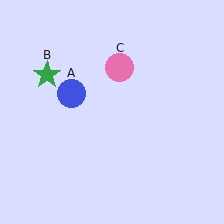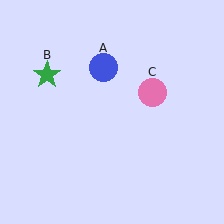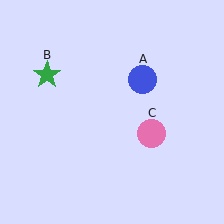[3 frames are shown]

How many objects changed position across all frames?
2 objects changed position: blue circle (object A), pink circle (object C).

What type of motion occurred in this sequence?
The blue circle (object A), pink circle (object C) rotated clockwise around the center of the scene.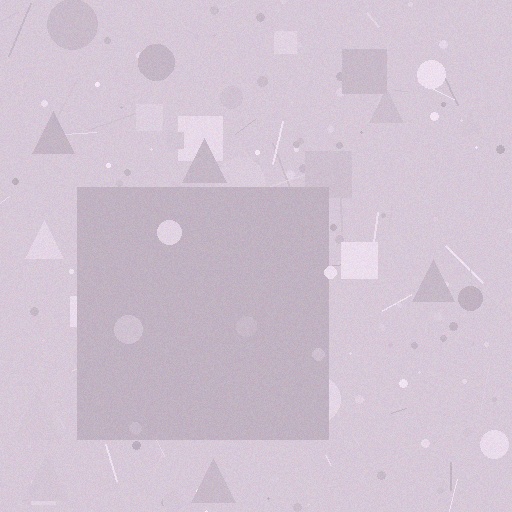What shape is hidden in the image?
A square is hidden in the image.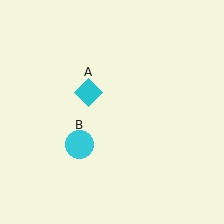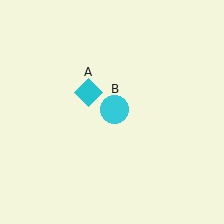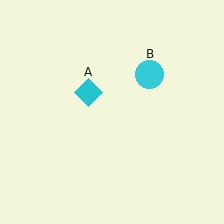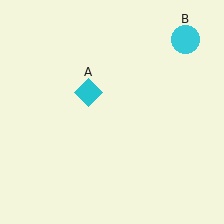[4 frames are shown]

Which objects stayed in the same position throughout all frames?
Cyan diamond (object A) remained stationary.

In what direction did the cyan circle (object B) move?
The cyan circle (object B) moved up and to the right.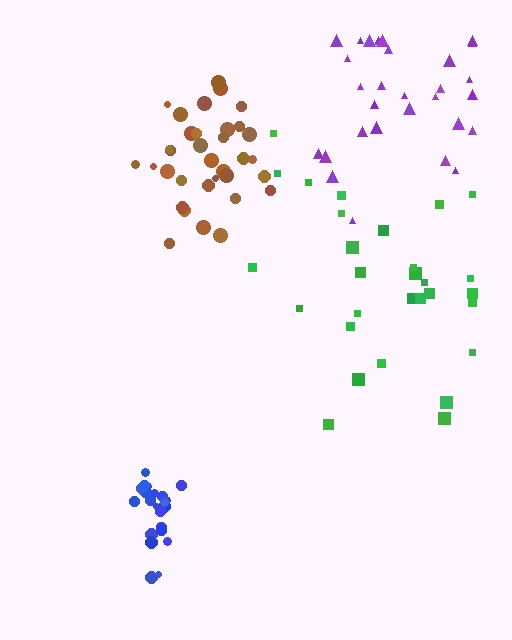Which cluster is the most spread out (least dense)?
Green.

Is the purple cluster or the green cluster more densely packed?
Purple.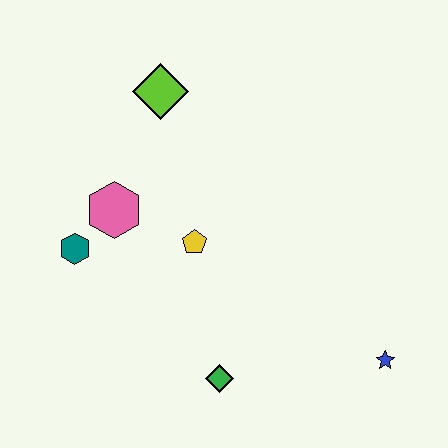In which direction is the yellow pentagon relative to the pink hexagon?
The yellow pentagon is to the right of the pink hexagon.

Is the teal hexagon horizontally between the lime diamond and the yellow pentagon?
No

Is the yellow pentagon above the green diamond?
Yes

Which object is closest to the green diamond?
The yellow pentagon is closest to the green diamond.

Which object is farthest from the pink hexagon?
The blue star is farthest from the pink hexagon.